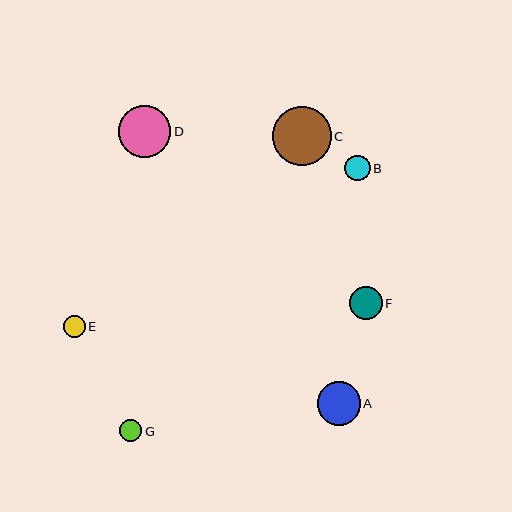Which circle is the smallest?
Circle E is the smallest with a size of approximately 22 pixels.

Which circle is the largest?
Circle C is the largest with a size of approximately 59 pixels.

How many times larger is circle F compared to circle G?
Circle F is approximately 1.5 times the size of circle G.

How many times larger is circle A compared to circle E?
Circle A is approximately 2.0 times the size of circle E.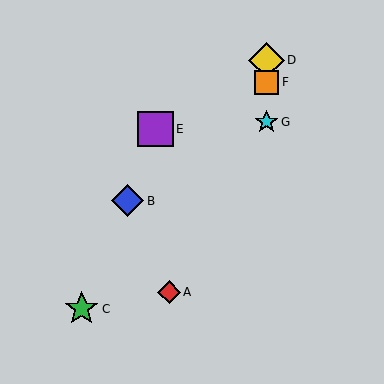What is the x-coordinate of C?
Object C is at x≈82.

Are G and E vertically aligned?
No, G is at x≈267 and E is at x≈156.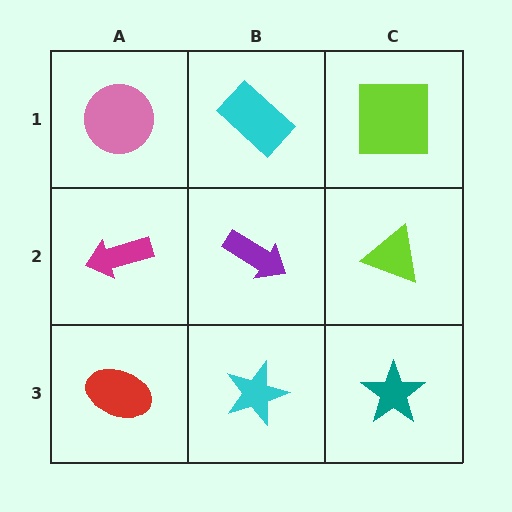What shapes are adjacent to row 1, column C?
A lime triangle (row 2, column C), a cyan rectangle (row 1, column B).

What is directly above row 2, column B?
A cyan rectangle.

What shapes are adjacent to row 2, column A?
A pink circle (row 1, column A), a red ellipse (row 3, column A), a purple arrow (row 2, column B).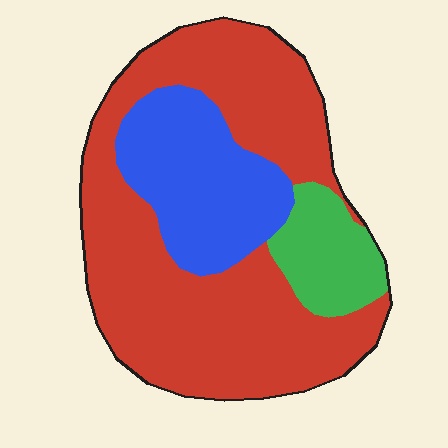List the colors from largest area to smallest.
From largest to smallest: red, blue, green.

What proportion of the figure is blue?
Blue covers around 25% of the figure.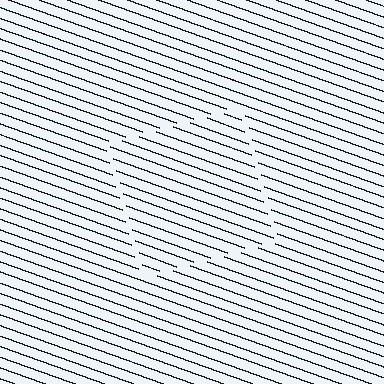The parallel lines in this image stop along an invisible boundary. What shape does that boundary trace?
An illusory square. The interior of the shape contains the same grating, shifted by half a period — the contour is defined by the phase discontinuity where line-ends from the inner and outer gratings abut.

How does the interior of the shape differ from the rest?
The interior of the shape contains the same grating, shifted by half a period — the contour is defined by the phase discontinuity where line-ends from the inner and outer gratings abut.